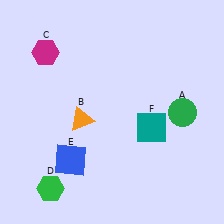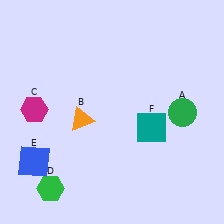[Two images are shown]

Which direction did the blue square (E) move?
The blue square (E) moved left.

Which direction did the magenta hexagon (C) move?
The magenta hexagon (C) moved down.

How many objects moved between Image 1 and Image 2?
2 objects moved between the two images.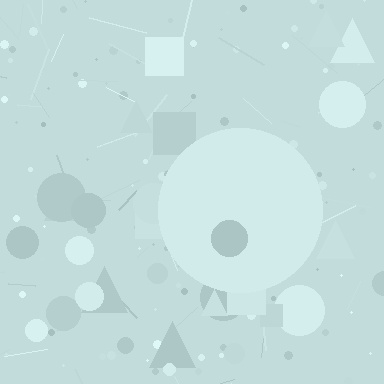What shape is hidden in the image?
A circle is hidden in the image.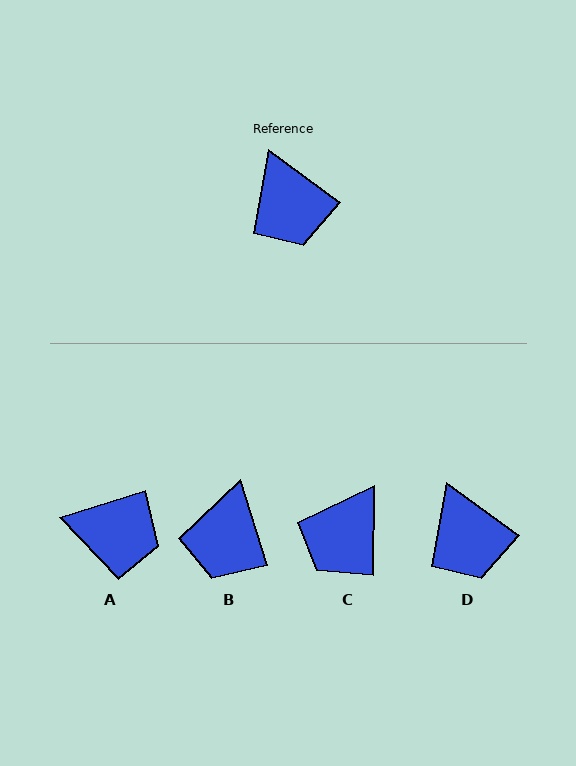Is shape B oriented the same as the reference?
No, it is off by about 37 degrees.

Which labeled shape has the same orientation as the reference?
D.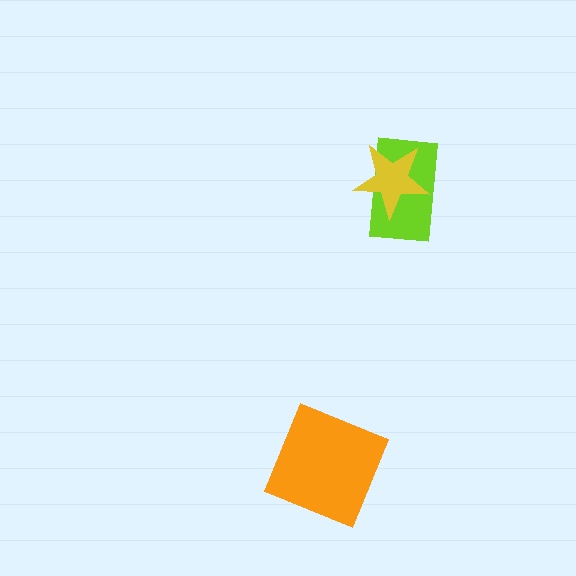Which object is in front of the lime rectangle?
The yellow star is in front of the lime rectangle.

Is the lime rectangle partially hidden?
Yes, it is partially covered by another shape.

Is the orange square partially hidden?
No, no other shape covers it.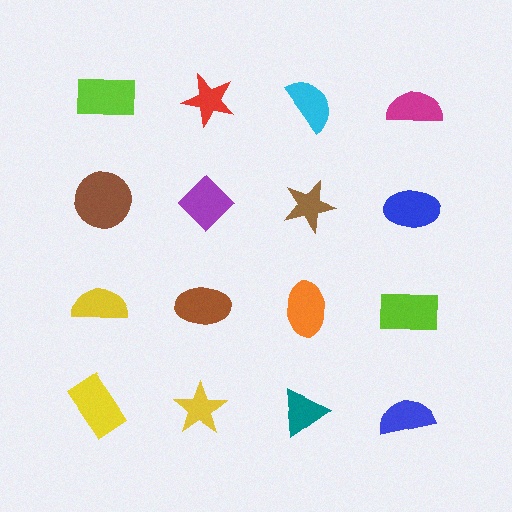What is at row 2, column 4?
A blue ellipse.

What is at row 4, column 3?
A teal triangle.